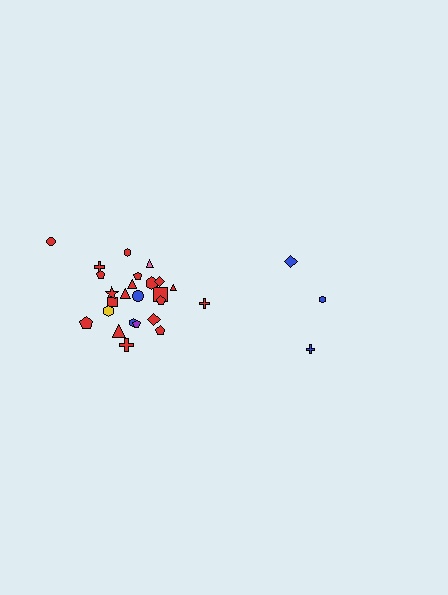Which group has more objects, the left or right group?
The left group.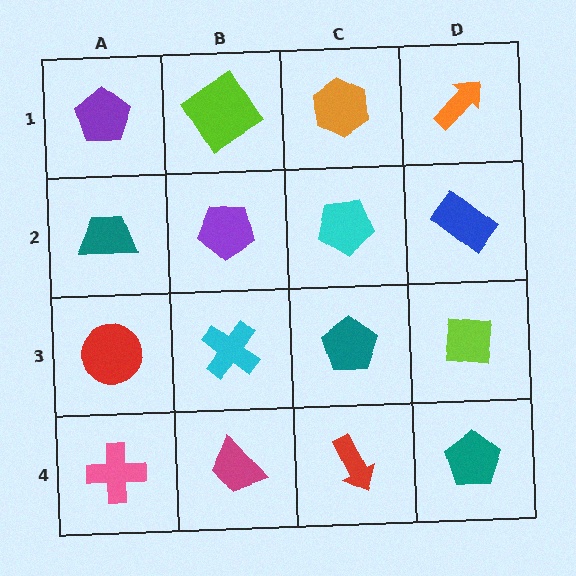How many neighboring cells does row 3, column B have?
4.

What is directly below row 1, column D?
A blue rectangle.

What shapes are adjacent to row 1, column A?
A teal trapezoid (row 2, column A), a lime diamond (row 1, column B).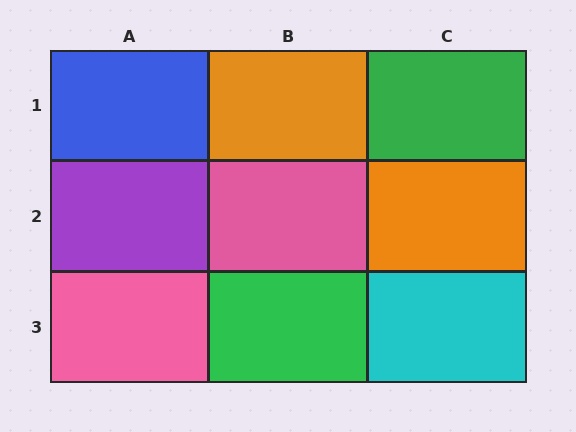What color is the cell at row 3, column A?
Pink.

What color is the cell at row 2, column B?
Pink.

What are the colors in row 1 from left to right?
Blue, orange, green.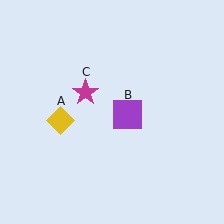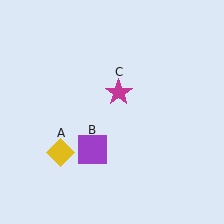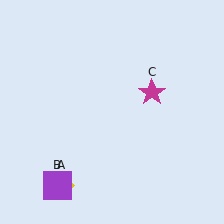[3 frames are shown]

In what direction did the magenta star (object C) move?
The magenta star (object C) moved right.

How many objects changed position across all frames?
3 objects changed position: yellow diamond (object A), purple square (object B), magenta star (object C).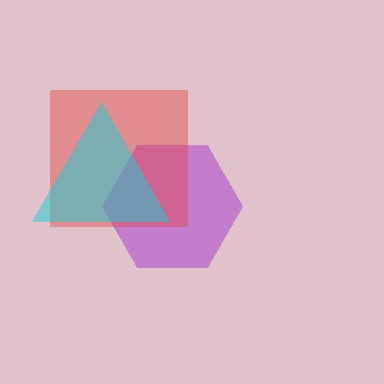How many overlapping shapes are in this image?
There are 3 overlapping shapes in the image.